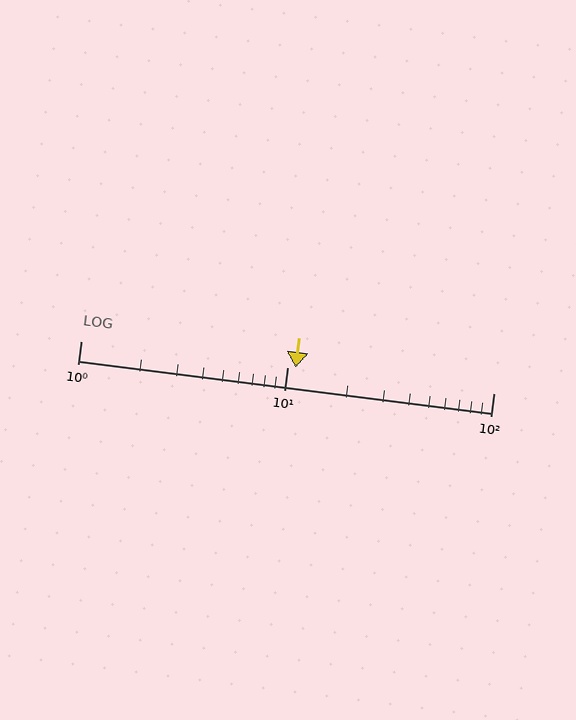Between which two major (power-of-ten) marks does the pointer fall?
The pointer is between 10 and 100.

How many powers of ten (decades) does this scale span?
The scale spans 2 decades, from 1 to 100.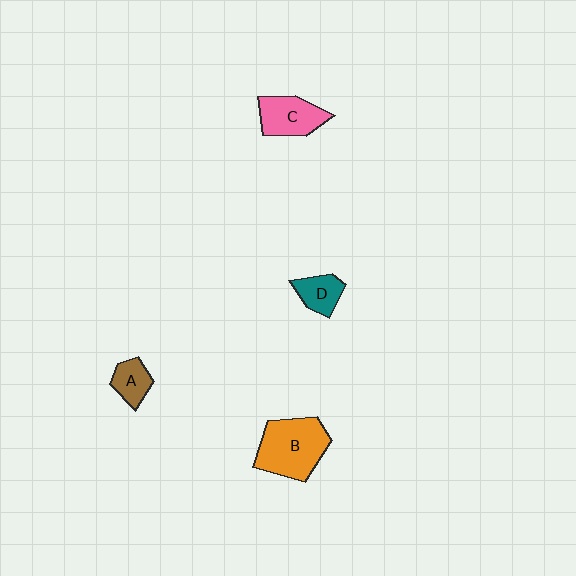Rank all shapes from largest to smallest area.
From largest to smallest: B (orange), C (pink), D (teal), A (brown).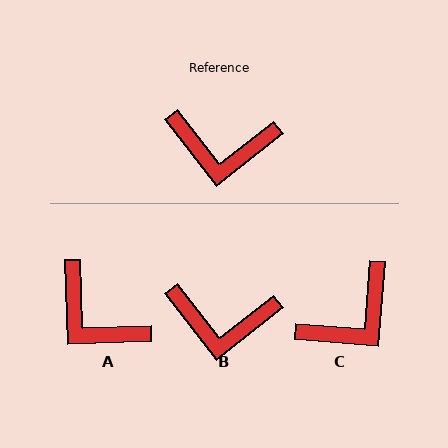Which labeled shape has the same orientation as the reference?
B.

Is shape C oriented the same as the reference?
No, it is off by about 47 degrees.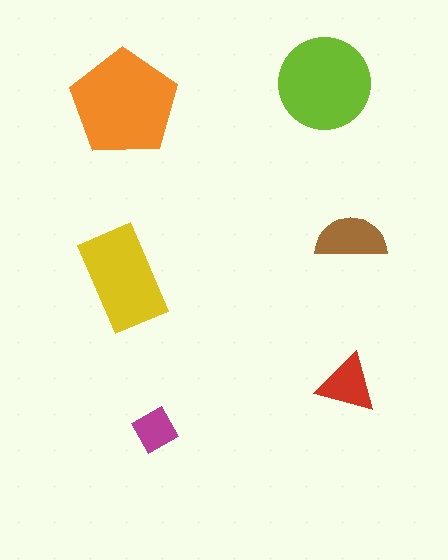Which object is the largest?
The orange pentagon.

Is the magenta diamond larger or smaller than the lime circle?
Smaller.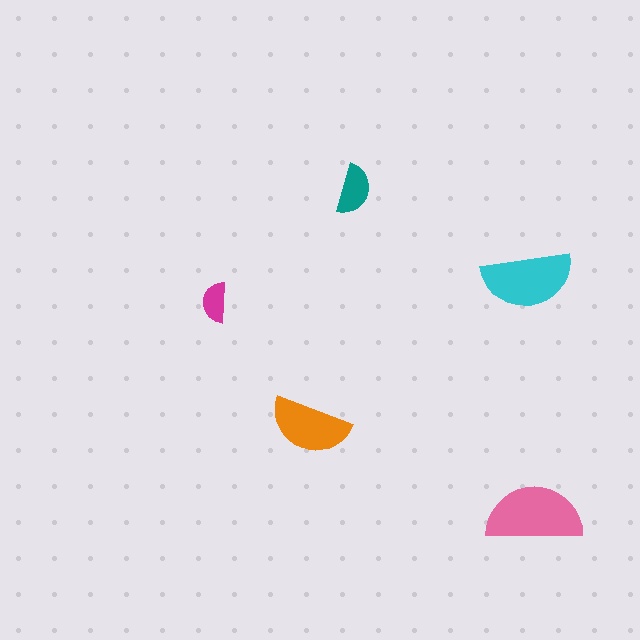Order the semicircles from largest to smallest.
the pink one, the cyan one, the orange one, the teal one, the magenta one.